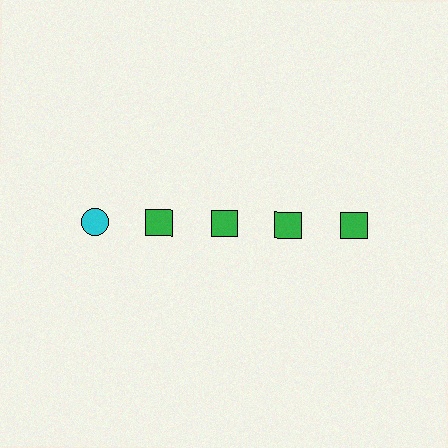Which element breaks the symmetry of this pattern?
The cyan circle in the top row, leftmost column breaks the symmetry. All other shapes are green squares.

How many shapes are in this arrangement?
There are 5 shapes arranged in a grid pattern.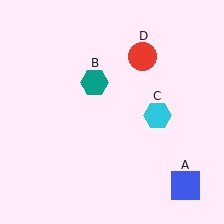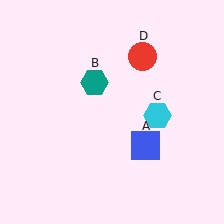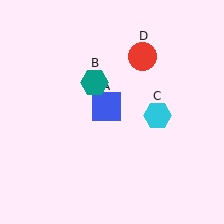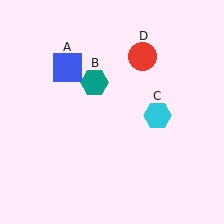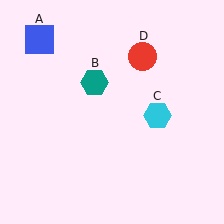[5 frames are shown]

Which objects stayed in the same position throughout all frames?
Teal hexagon (object B) and cyan hexagon (object C) and red circle (object D) remained stationary.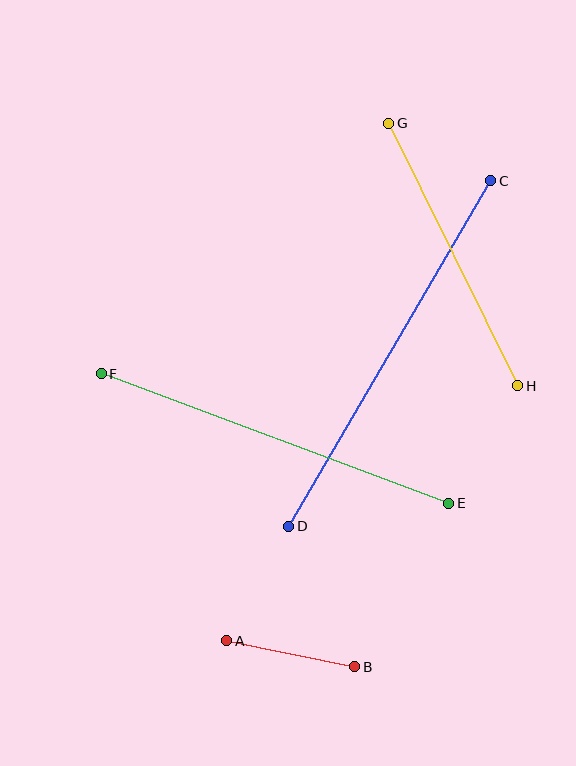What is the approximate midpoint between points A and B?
The midpoint is at approximately (291, 654) pixels.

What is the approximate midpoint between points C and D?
The midpoint is at approximately (390, 354) pixels.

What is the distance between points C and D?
The distance is approximately 401 pixels.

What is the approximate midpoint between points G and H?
The midpoint is at approximately (453, 254) pixels.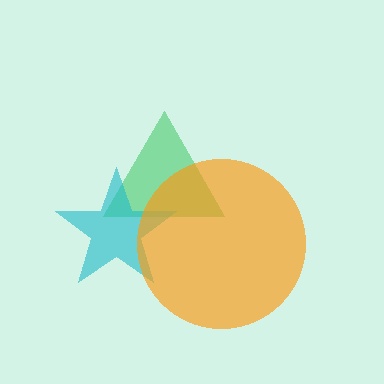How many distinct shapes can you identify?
There are 3 distinct shapes: a green triangle, a cyan star, an orange circle.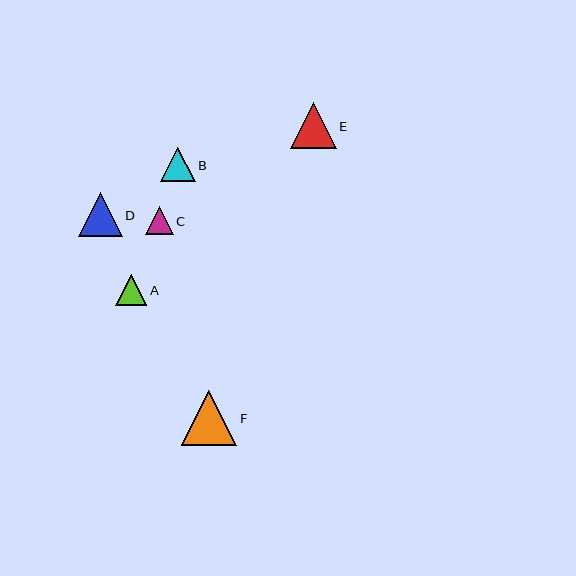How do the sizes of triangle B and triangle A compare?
Triangle B and triangle A are approximately the same size.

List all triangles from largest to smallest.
From largest to smallest: F, E, D, B, A, C.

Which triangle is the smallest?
Triangle C is the smallest with a size of approximately 28 pixels.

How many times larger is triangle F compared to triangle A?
Triangle F is approximately 1.8 times the size of triangle A.